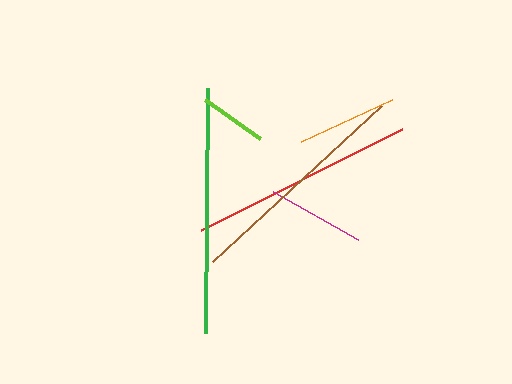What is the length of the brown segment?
The brown segment is approximately 230 pixels long.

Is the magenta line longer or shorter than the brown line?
The brown line is longer than the magenta line.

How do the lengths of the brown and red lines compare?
The brown and red lines are approximately the same length.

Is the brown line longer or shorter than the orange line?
The brown line is longer than the orange line.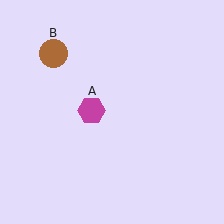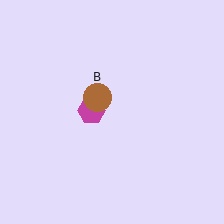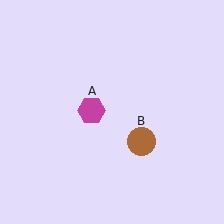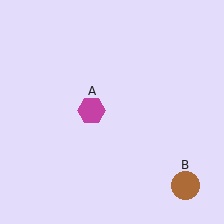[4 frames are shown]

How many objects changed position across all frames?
1 object changed position: brown circle (object B).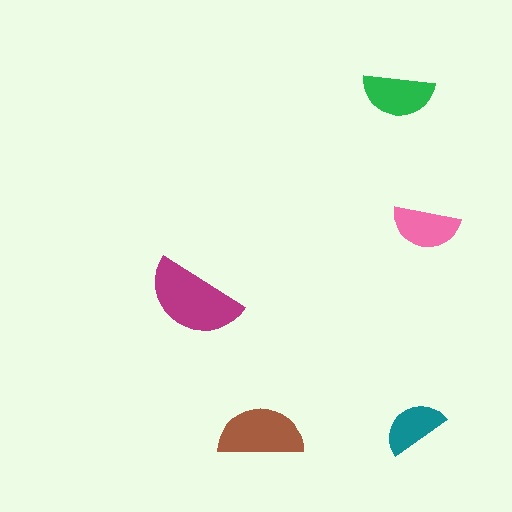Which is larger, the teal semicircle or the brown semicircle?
The brown one.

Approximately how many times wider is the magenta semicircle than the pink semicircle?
About 1.5 times wider.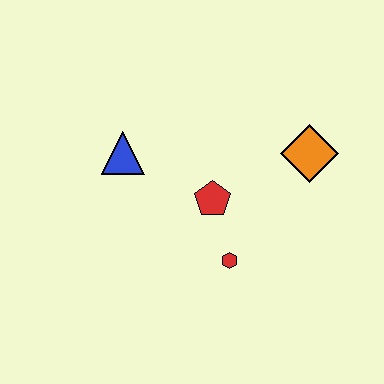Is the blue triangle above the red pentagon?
Yes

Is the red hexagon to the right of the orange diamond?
No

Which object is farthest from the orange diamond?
The blue triangle is farthest from the orange diamond.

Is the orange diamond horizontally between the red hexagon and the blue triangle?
No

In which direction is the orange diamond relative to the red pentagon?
The orange diamond is to the right of the red pentagon.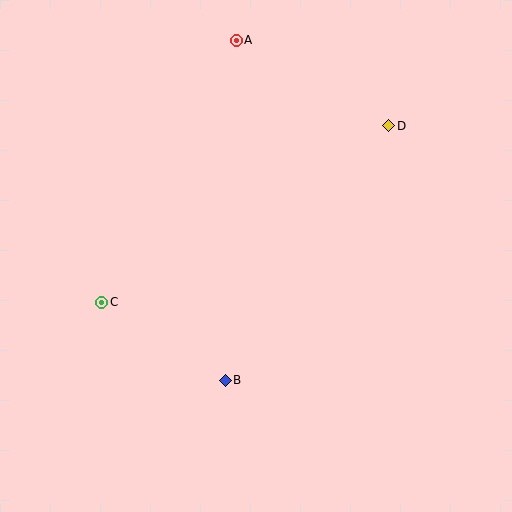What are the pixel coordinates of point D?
Point D is at (389, 126).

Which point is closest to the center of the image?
Point B at (225, 380) is closest to the center.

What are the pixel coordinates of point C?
Point C is at (102, 302).